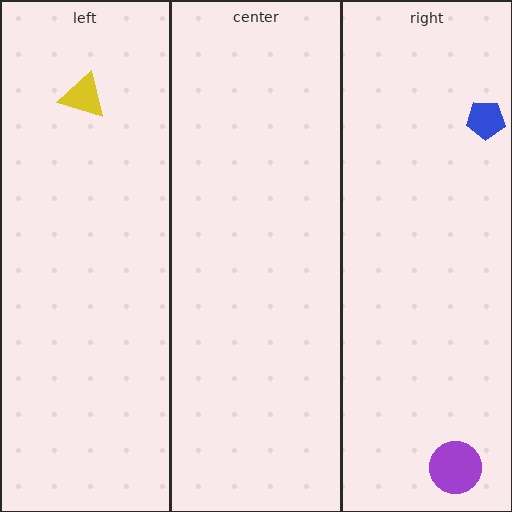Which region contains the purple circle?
The right region.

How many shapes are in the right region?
2.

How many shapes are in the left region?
1.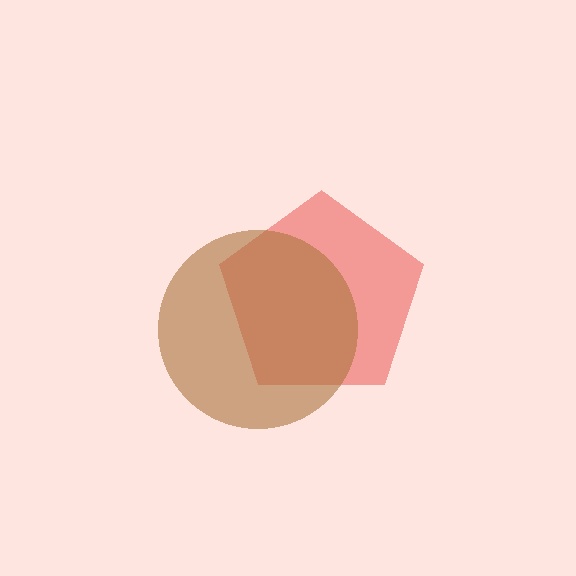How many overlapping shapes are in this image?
There are 2 overlapping shapes in the image.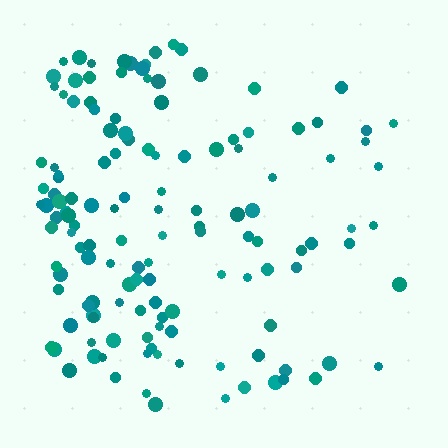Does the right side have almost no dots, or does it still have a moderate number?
Still a moderate number, just noticeably fewer than the left.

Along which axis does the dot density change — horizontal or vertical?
Horizontal.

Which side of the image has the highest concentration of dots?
The left.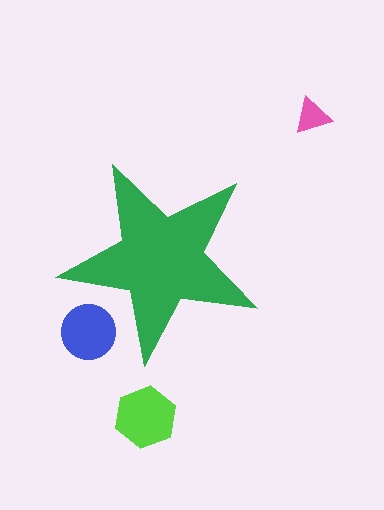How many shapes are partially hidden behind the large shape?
1 shape is partially hidden.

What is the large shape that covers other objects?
A green star.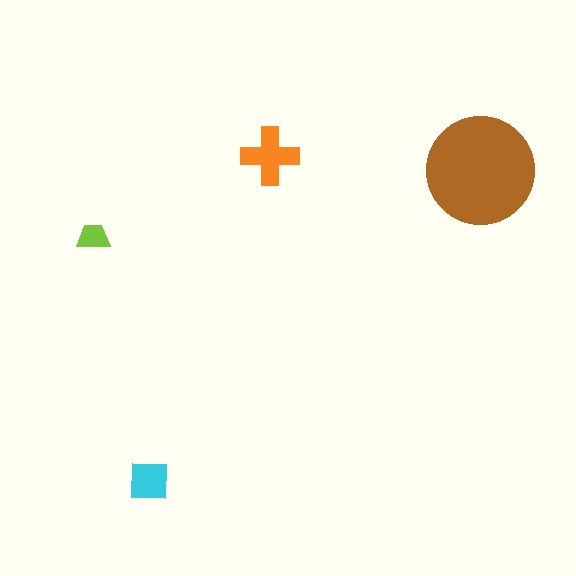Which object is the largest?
The brown circle.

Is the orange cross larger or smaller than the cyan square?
Larger.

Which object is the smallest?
The lime trapezoid.